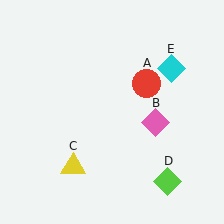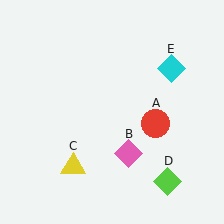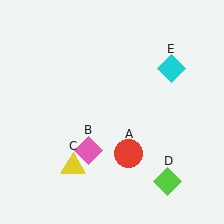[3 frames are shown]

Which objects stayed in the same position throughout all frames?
Yellow triangle (object C) and lime diamond (object D) and cyan diamond (object E) remained stationary.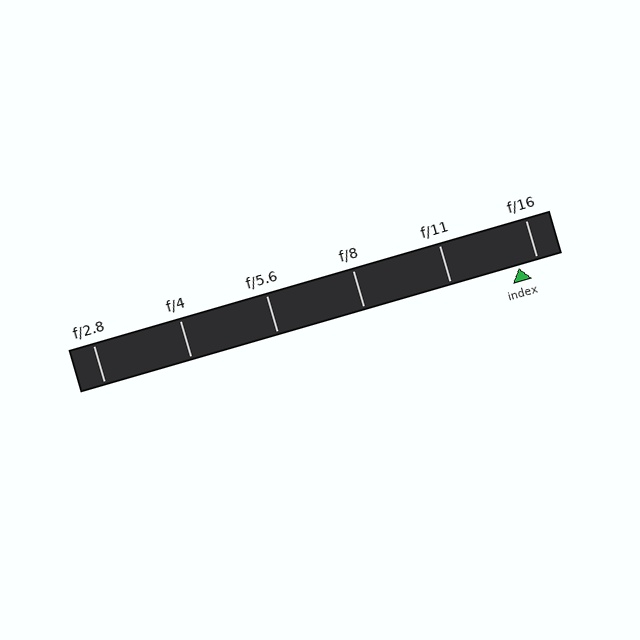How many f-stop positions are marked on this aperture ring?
There are 6 f-stop positions marked.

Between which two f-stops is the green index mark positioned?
The index mark is between f/11 and f/16.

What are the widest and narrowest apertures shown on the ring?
The widest aperture shown is f/2.8 and the narrowest is f/16.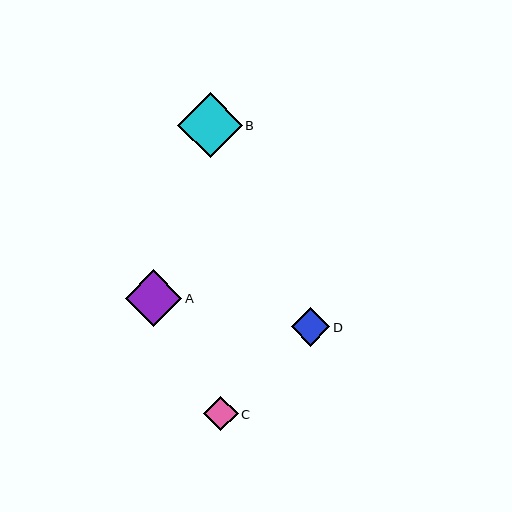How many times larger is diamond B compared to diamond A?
Diamond B is approximately 1.1 times the size of diamond A.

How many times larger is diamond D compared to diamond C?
Diamond D is approximately 1.1 times the size of diamond C.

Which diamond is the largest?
Diamond B is the largest with a size of approximately 65 pixels.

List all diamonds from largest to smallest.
From largest to smallest: B, A, D, C.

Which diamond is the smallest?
Diamond C is the smallest with a size of approximately 34 pixels.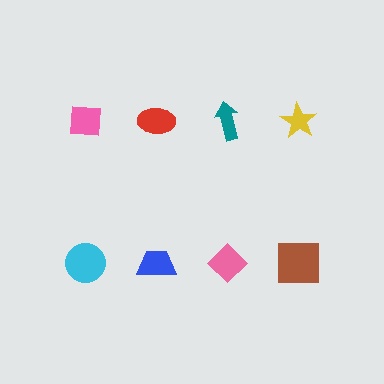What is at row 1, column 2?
A red ellipse.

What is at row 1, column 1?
A pink square.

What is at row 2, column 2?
A blue trapezoid.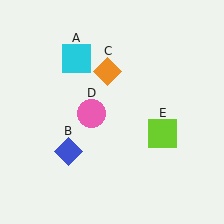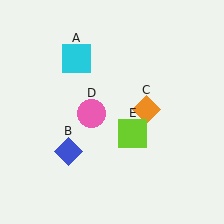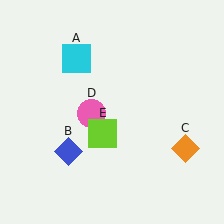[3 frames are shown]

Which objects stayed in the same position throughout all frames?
Cyan square (object A) and blue diamond (object B) and pink circle (object D) remained stationary.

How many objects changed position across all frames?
2 objects changed position: orange diamond (object C), lime square (object E).